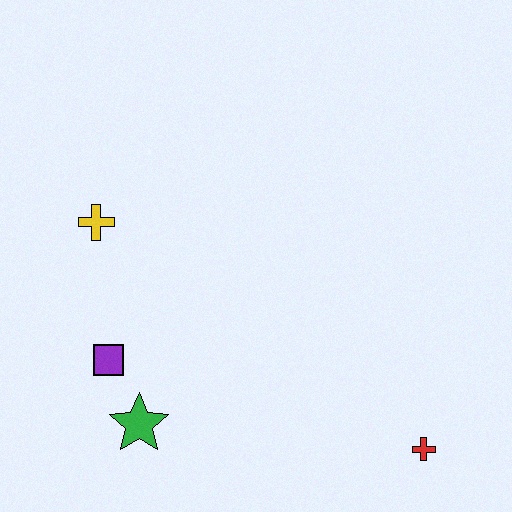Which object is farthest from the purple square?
The red cross is farthest from the purple square.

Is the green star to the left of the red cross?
Yes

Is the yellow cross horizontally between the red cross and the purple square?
No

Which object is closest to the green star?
The purple square is closest to the green star.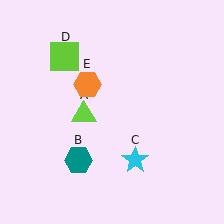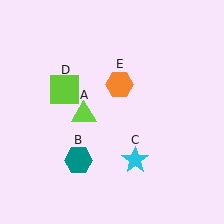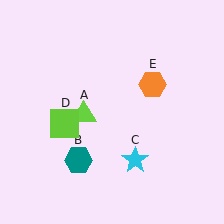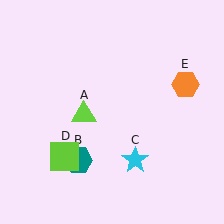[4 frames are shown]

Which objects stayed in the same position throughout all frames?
Lime triangle (object A) and teal hexagon (object B) and cyan star (object C) remained stationary.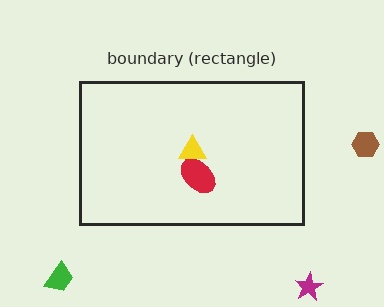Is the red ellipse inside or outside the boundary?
Inside.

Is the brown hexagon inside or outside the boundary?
Outside.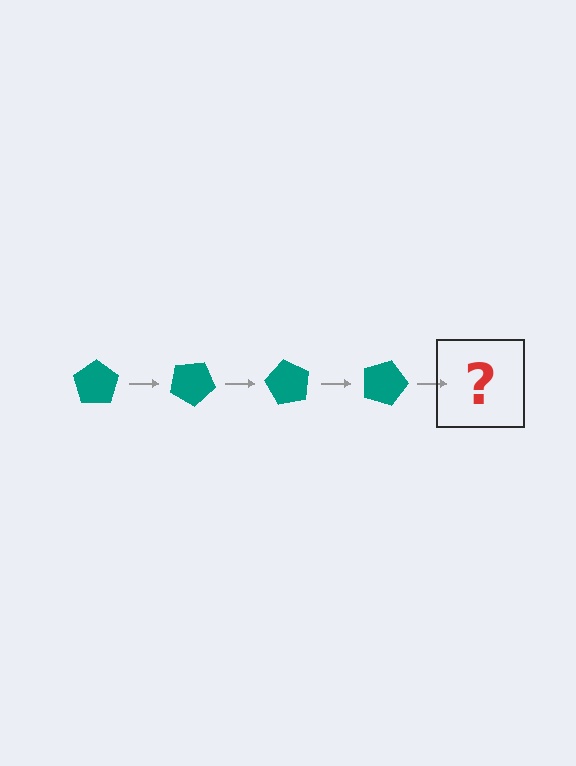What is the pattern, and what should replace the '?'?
The pattern is that the pentagon rotates 30 degrees each step. The '?' should be a teal pentagon rotated 120 degrees.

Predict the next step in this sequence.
The next step is a teal pentagon rotated 120 degrees.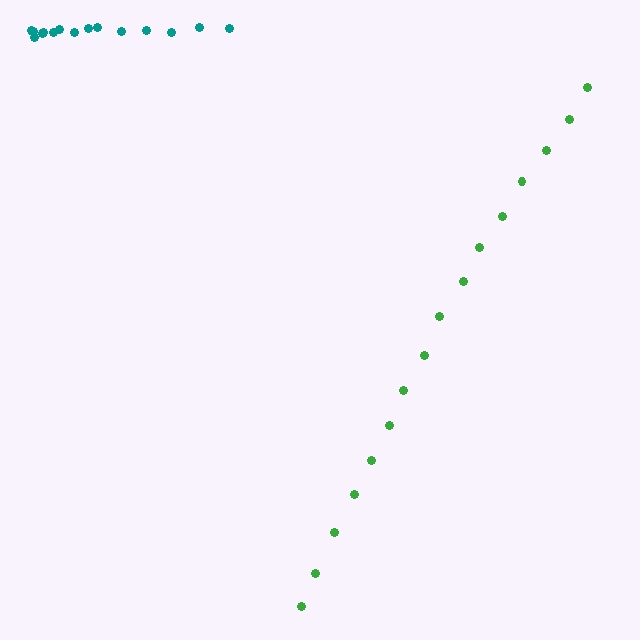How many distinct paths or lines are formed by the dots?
There are 2 distinct paths.